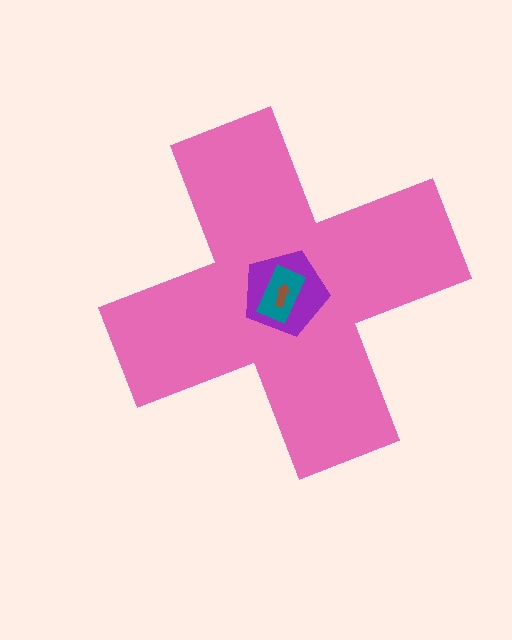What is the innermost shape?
The brown arrow.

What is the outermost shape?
The pink cross.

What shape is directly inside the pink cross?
The purple pentagon.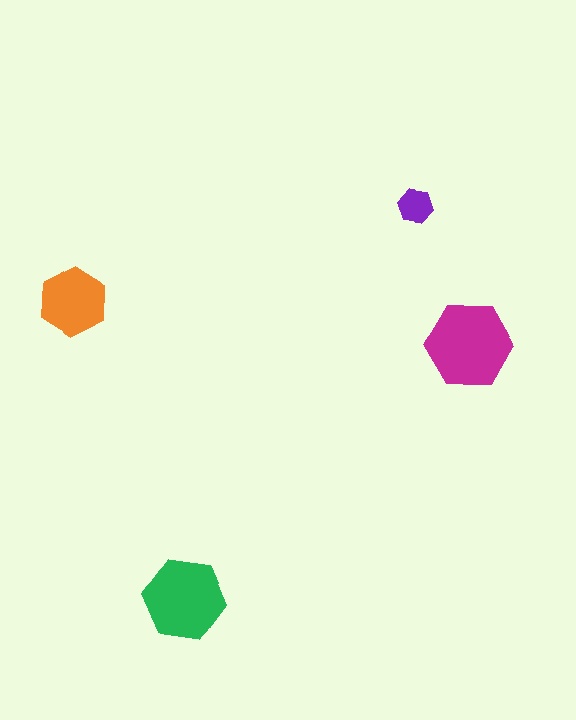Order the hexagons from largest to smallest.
the magenta one, the green one, the orange one, the purple one.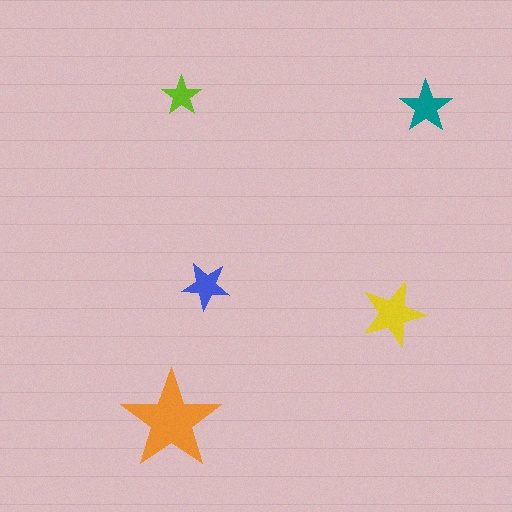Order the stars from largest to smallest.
the orange one, the yellow one, the teal one, the blue one, the lime one.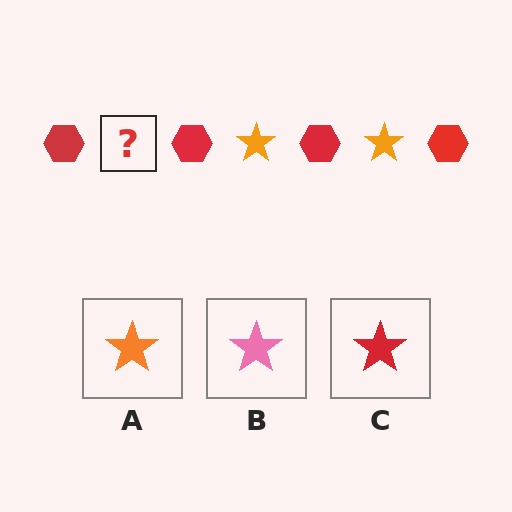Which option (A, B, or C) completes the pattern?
A.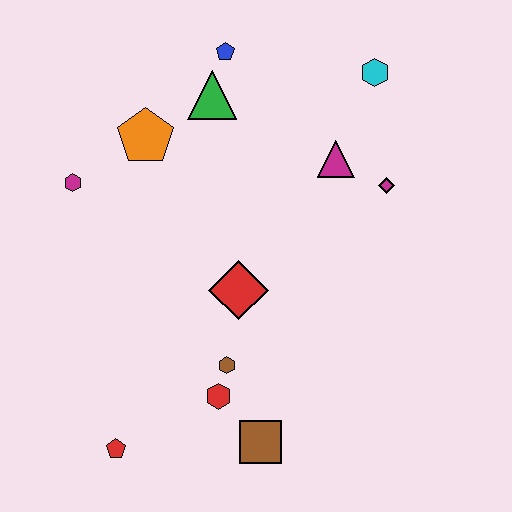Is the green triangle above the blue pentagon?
No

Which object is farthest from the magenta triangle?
The red pentagon is farthest from the magenta triangle.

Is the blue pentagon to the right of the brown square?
No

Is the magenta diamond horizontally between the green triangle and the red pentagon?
No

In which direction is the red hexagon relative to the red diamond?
The red hexagon is below the red diamond.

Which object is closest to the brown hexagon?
The red hexagon is closest to the brown hexagon.